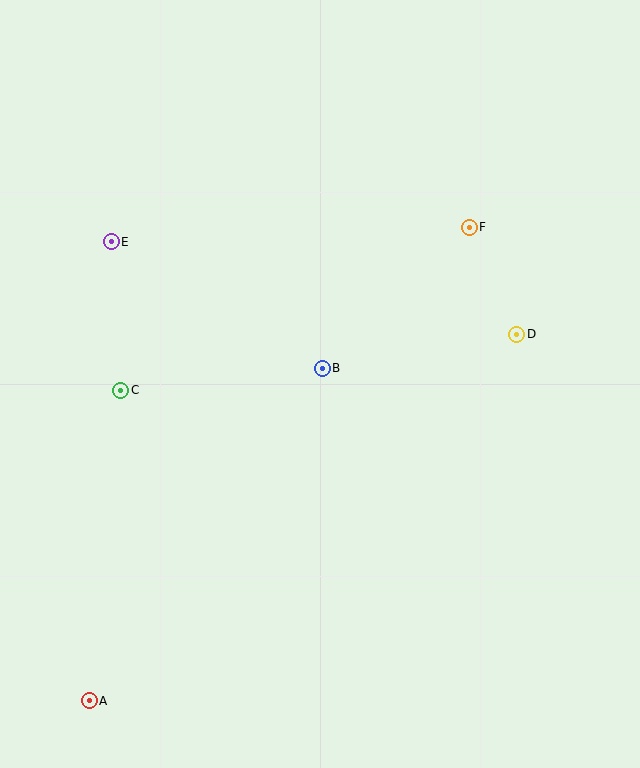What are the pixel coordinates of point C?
Point C is at (121, 390).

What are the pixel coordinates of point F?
Point F is at (469, 227).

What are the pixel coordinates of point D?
Point D is at (517, 334).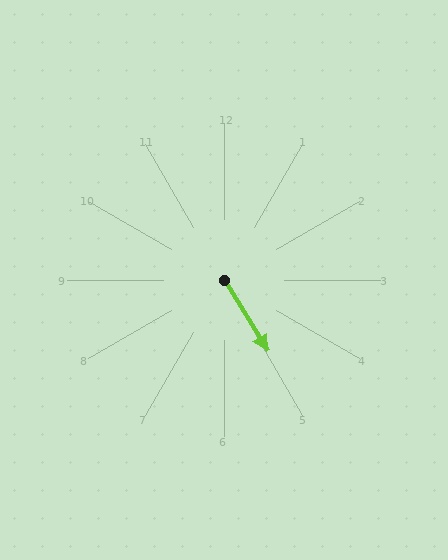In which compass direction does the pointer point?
Southeast.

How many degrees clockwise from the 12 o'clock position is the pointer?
Approximately 149 degrees.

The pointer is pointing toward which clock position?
Roughly 5 o'clock.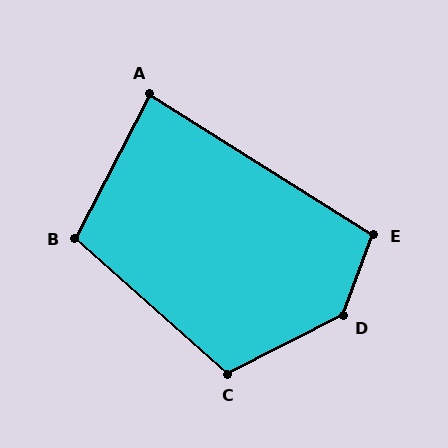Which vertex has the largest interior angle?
D, at approximately 138 degrees.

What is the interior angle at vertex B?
Approximately 104 degrees (obtuse).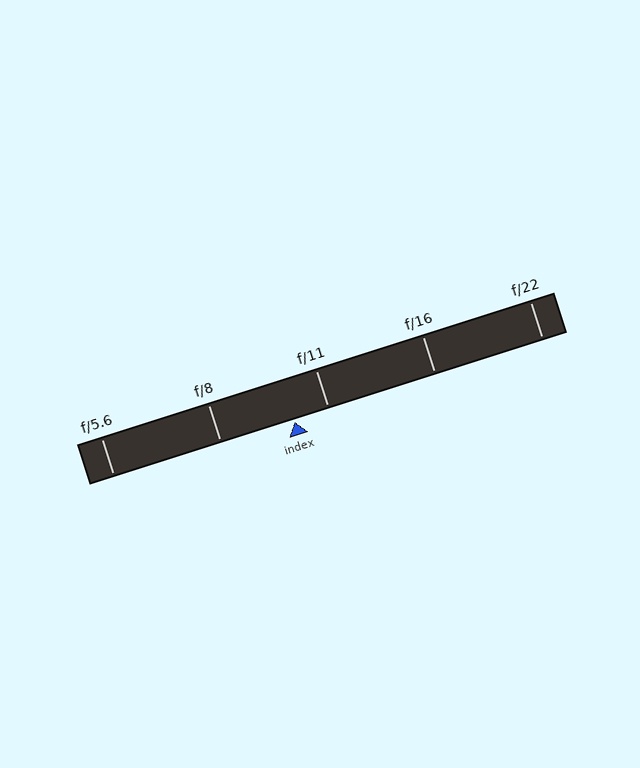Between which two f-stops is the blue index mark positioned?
The index mark is between f/8 and f/11.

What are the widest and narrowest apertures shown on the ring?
The widest aperture shown is f/5.6 and the narrowest is f/22.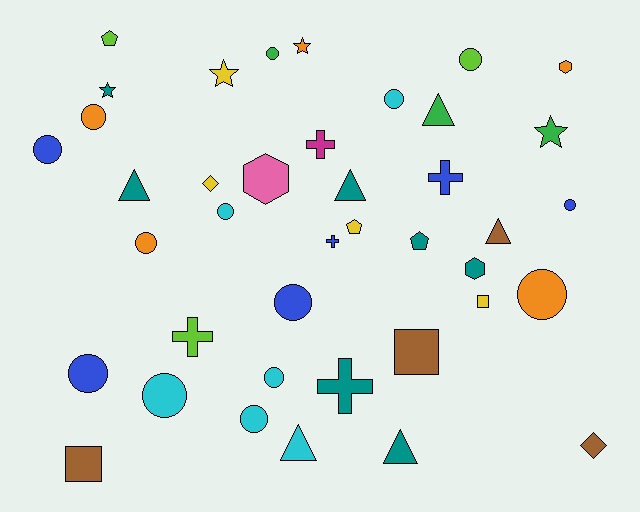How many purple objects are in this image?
There are no purple objects.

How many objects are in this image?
There are 40 objects.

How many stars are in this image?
There are 4 stars.